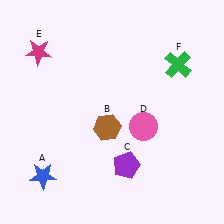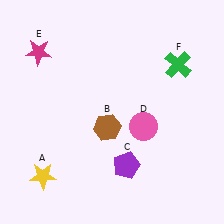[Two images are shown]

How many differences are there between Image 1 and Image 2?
There is 1 difference between the two images.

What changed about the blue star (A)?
In Image 1, A is blue. In Image 2, it changed to yellow.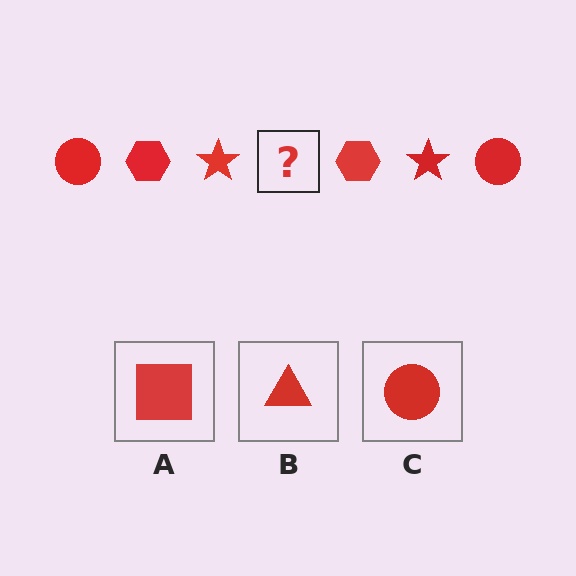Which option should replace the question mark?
Option C.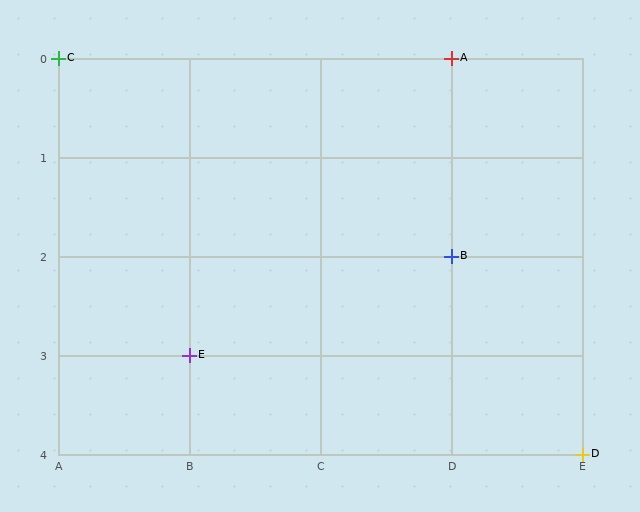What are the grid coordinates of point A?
Point A is at grid coordinates (D, 0).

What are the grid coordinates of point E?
Point E is at grid coordinates (B, 3).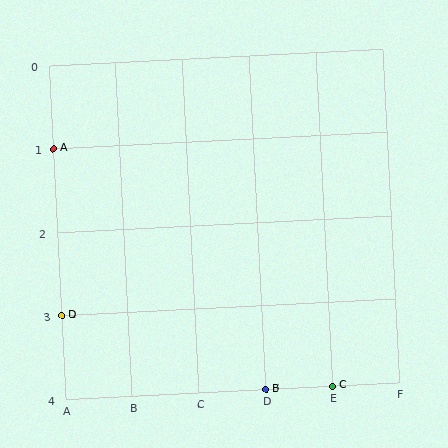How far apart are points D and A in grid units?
Points D and A are 2 rows apart.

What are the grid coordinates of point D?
Point D is at grid coordinates (A, 3).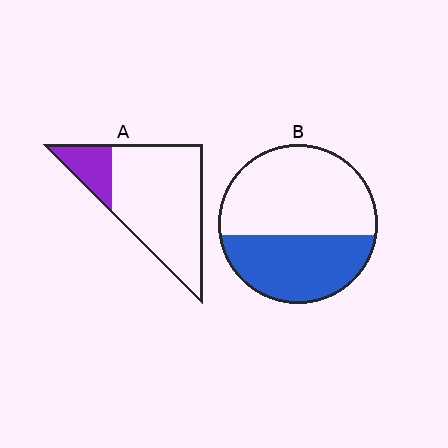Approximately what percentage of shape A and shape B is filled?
A is approximately 20% and B is approximately 40%.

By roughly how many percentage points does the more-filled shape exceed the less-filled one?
By roughly 20 percentage points (B over A).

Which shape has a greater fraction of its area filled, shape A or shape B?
Shape B.